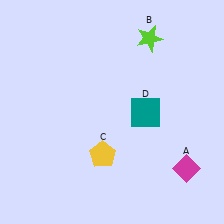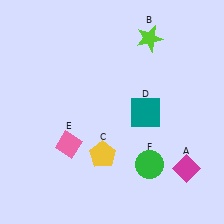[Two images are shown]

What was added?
A pink diamond (E), a green circle (F) were added in Image 2.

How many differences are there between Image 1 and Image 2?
There are 2 differences between the two images.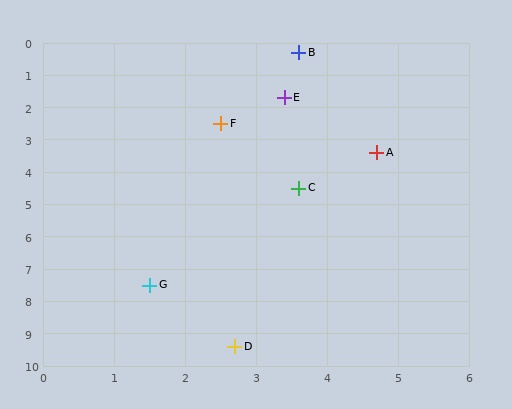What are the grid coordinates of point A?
Point A is at approximately (4.7, 3.4).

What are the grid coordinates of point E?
Point E is at approximately (3.4, 1.7).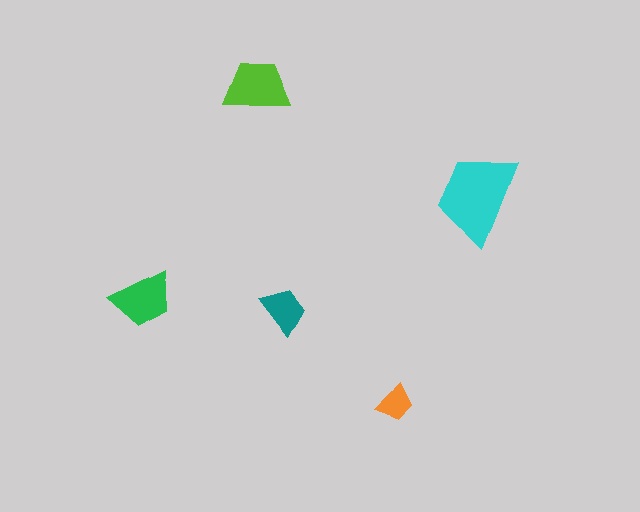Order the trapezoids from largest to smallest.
the cyan one, the lime one, the green one, the teal one, the orange one.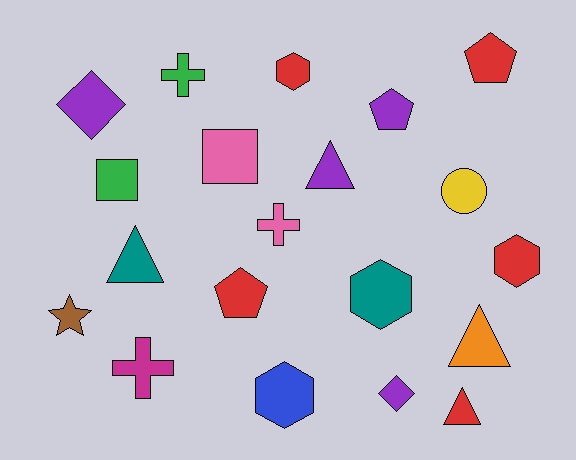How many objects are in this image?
There are 20 objects.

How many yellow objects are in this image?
There is 1 yellow object.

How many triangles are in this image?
There are 4 triangles.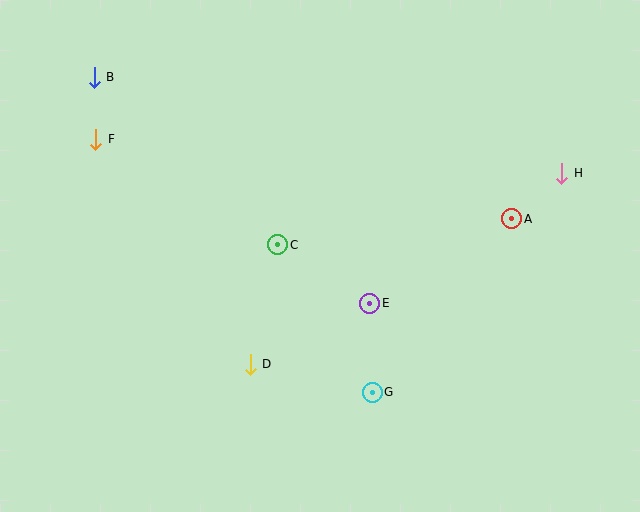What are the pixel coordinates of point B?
Point B is at (94, 77).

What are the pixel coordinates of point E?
Point E is at (370, 303).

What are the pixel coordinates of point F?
Point F is at (96, 139).